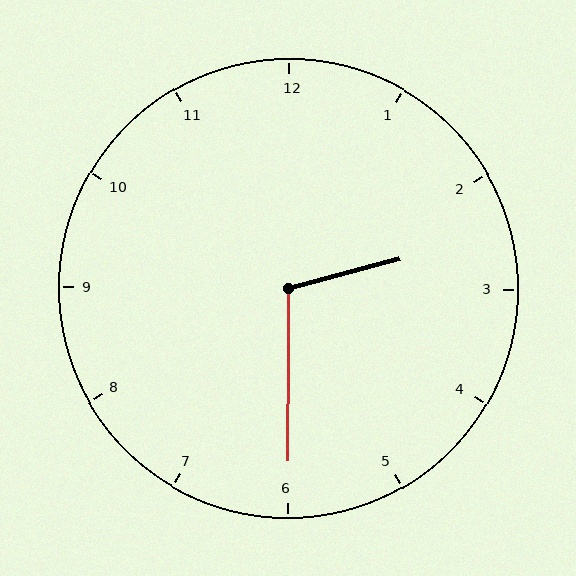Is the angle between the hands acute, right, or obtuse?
It is obtuse.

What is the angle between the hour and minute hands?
Approximately 105 degrees.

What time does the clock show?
2:30.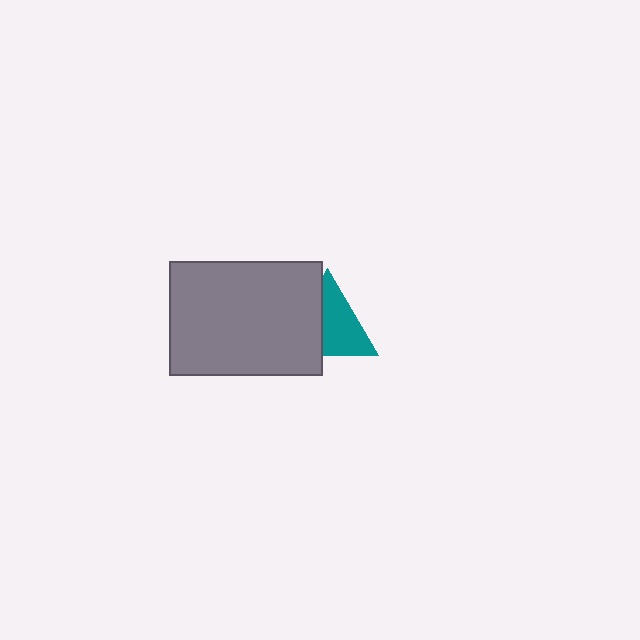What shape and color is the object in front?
The object in front is a gray rectangle.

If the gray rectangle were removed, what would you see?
You would see the complete teal triangle.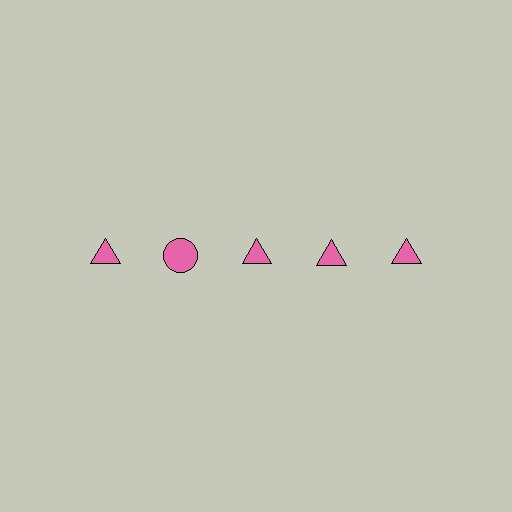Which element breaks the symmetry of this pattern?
The pink circle in the top row, second from left column breaks the symmetry. All other shapes are pink triangles.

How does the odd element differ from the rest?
It has a different shape: circle instead of triangle.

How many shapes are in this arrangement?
There are 5 shapes arranged in a grid pattern.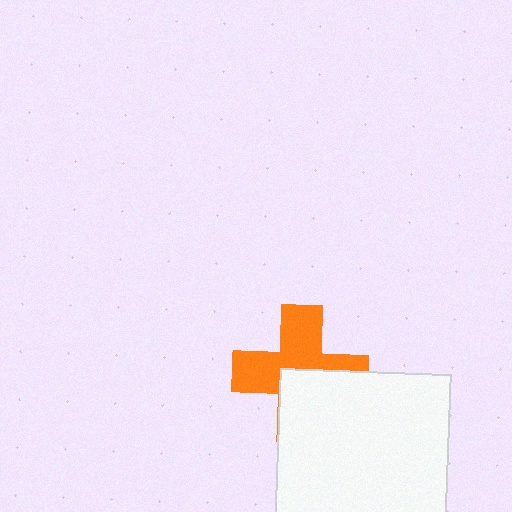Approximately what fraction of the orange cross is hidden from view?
Roughly 44% of the orange cross is hidden behind the white rectangle.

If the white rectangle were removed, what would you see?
You would see the complete orange cross.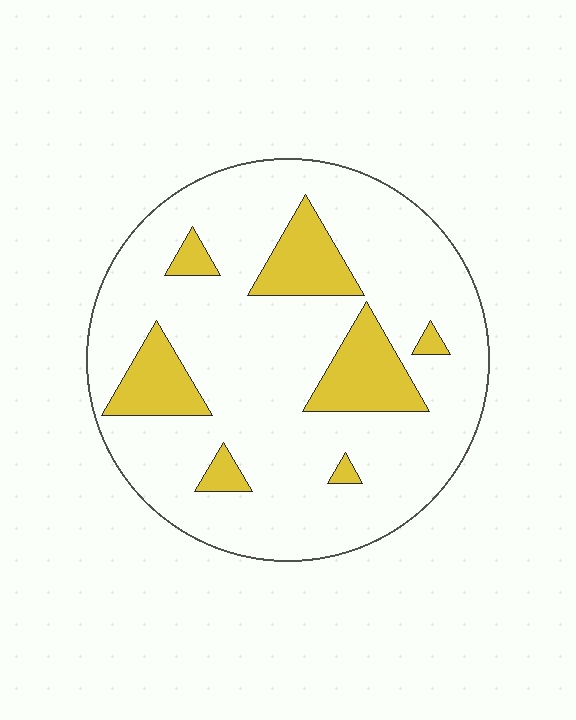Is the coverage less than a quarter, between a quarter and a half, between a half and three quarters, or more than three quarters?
Less than a quarter.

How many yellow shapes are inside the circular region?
7.